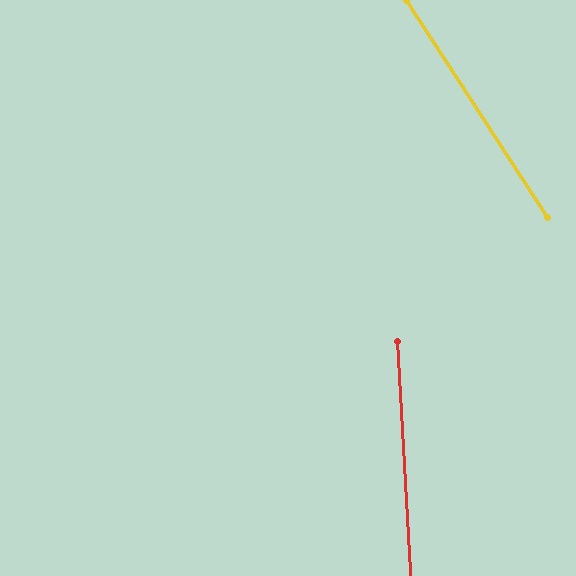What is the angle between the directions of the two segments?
Approximately 30 degrees.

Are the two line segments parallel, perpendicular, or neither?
Neither parallel nor perpendicular — they differ by about 30°.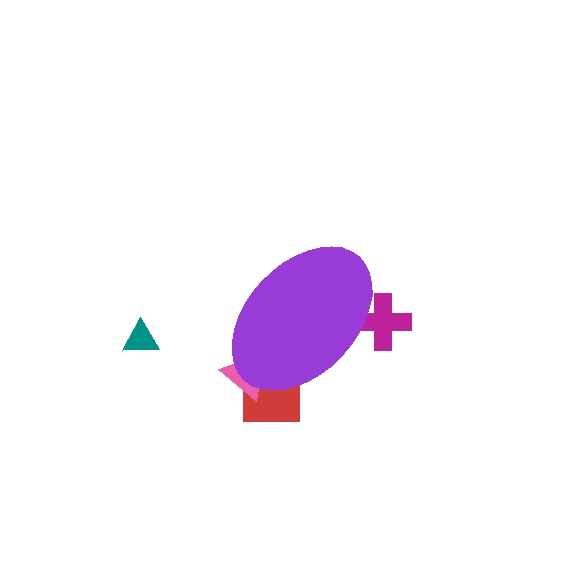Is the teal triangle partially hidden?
No, the teal triangle is fully visible.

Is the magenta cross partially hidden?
Yes, the magenta cross is partially hidden behind the purple ellipse.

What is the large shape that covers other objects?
A purple ellipse.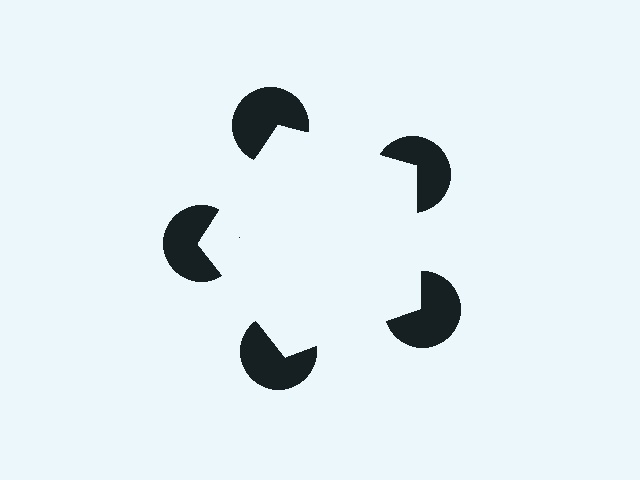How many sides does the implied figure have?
5 sides.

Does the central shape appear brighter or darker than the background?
It typically appears slightly brighter than the background, even though no actual brightness change is drawn.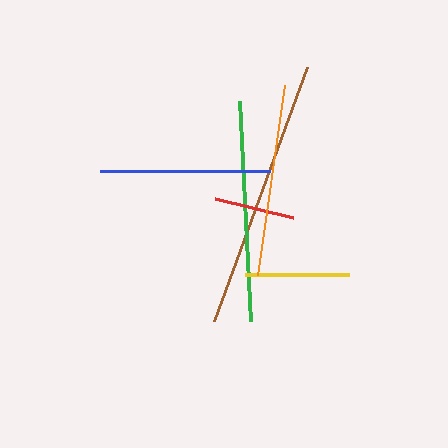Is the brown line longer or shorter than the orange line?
The brown line is longer than the orange line.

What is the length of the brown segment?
The brown segment is approximately 271 pixels long.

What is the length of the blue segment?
The blue segment is approximately 170 pixels long.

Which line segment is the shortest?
The red line is the shortest at approximately 81 pixels.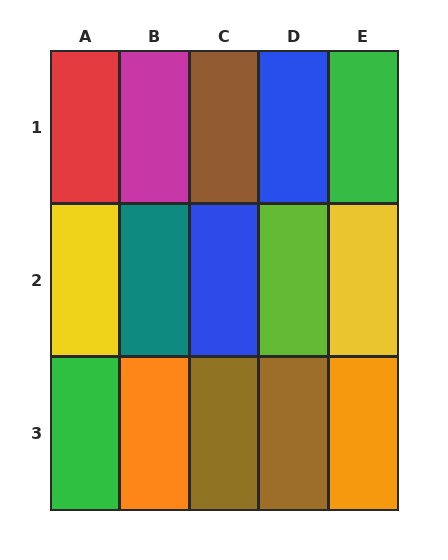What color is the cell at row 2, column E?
Yellow.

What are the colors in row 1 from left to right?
Red, magenta, brown, blue, green.